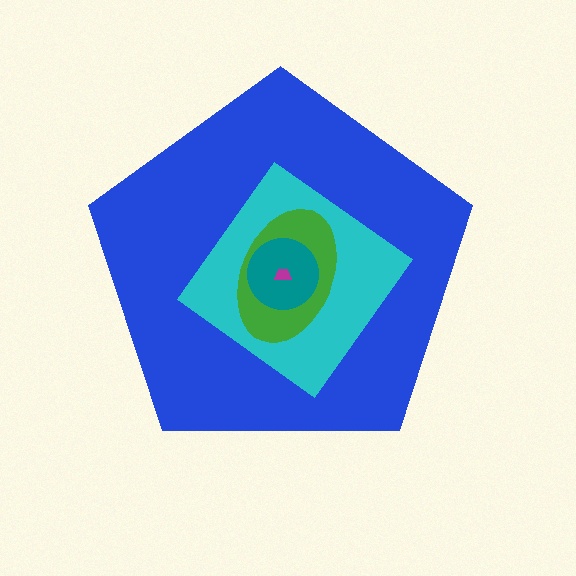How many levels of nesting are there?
5.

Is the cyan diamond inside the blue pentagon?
Yes.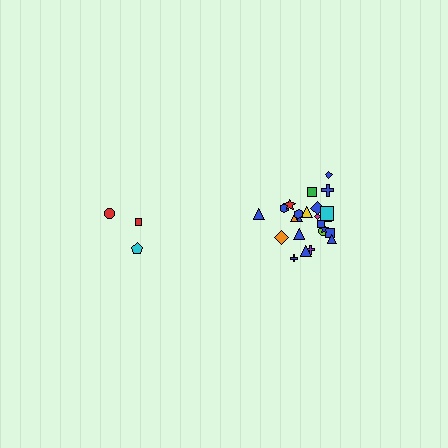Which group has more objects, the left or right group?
The right group.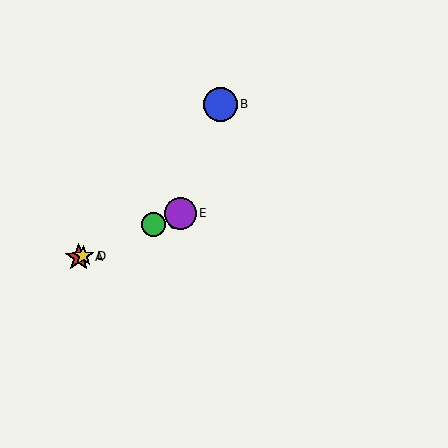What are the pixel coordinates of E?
Object E is at (180, 213).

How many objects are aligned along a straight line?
4 objects (A, C, D, E) are aligned along a straight line.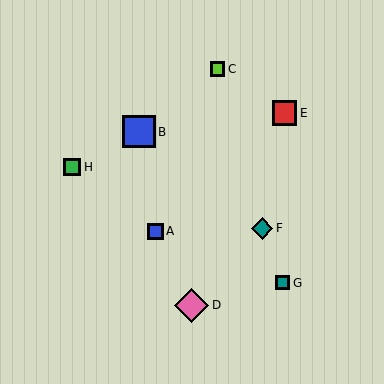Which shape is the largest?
The pink diamond (labeled D) is the largest.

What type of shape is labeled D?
Shape D is a pink diamond.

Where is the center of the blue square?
The center of the blue square is at (155, 231).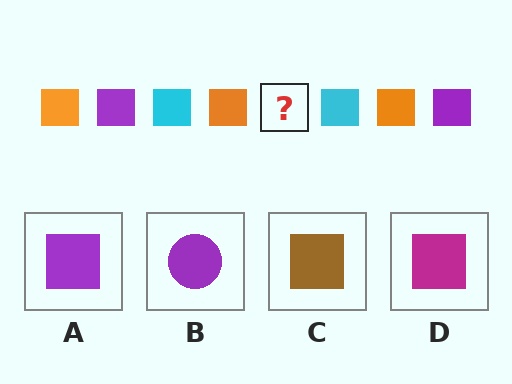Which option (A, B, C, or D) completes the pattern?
A.